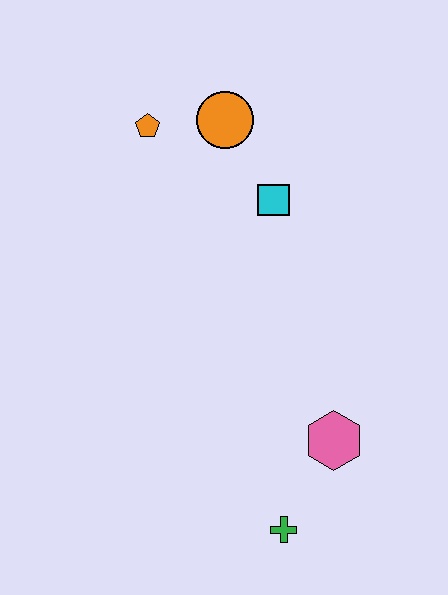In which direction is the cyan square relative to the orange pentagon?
The cyan square is to the right of the orange pentagon.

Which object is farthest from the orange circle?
The green cross is farthest from the orange circle.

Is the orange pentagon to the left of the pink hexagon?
Yes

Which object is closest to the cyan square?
The orange circle is closest to the cyan square.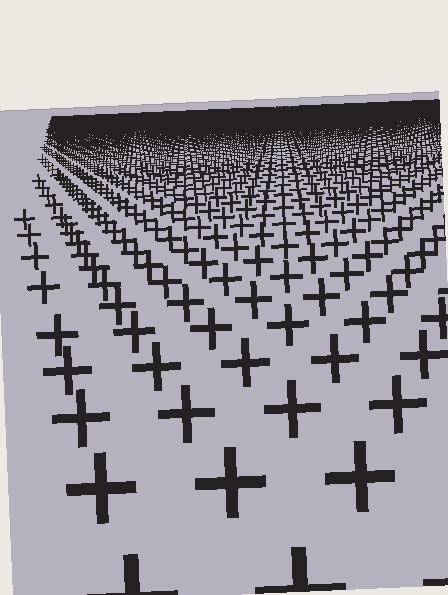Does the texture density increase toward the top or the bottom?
Density increases toward the top.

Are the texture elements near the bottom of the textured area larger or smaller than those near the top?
Larger. Near the bottom, elements are closer to the viewer and appear at a bigger on-screen size.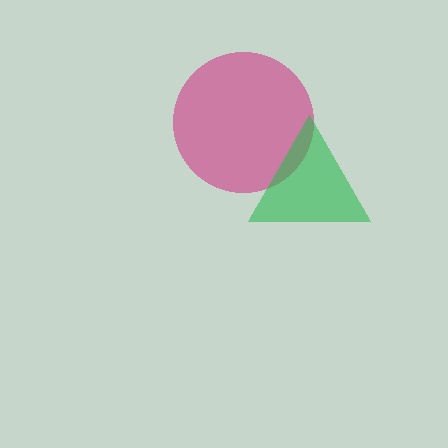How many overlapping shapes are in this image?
There are 2 overlapping shapes in the image.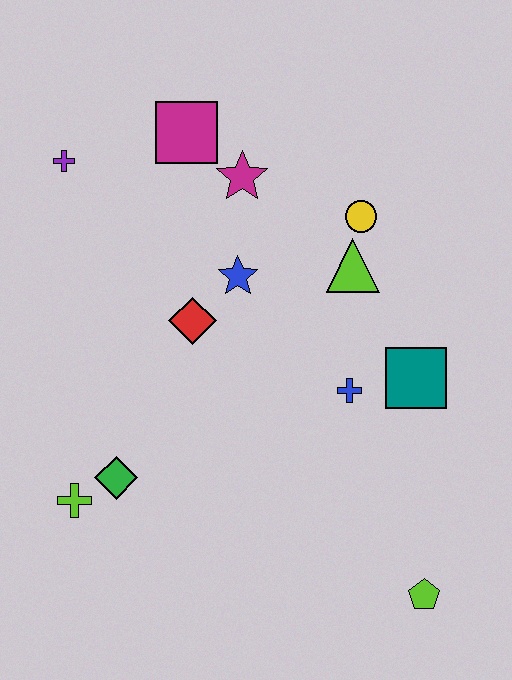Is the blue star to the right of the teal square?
No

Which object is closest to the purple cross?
The magenta square is closest to the purple cross.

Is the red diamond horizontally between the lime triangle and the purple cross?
Yes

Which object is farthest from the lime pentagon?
The purple cross is farthest from the lime pentagon.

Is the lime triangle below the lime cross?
No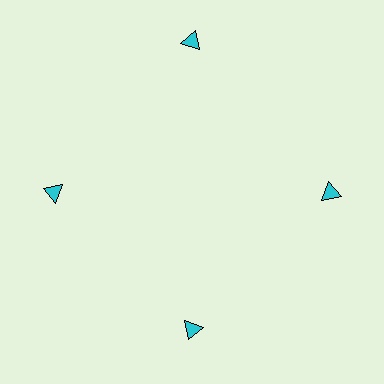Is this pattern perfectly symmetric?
No. The 4 cyan triangles are arranged in a ring, but one element near the 12 o'clock position is pushed outward from the center, breaking the 4-fold rotational symmetry.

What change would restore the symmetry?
The symmetry would be restored by moving it inward, back onto the ring so that all 4 triangles sit at equal angles and equal distance from the center.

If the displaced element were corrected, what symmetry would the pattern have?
It would have 4-fold rotational symmetry — the pattern would map onto itself every 90 degrees.